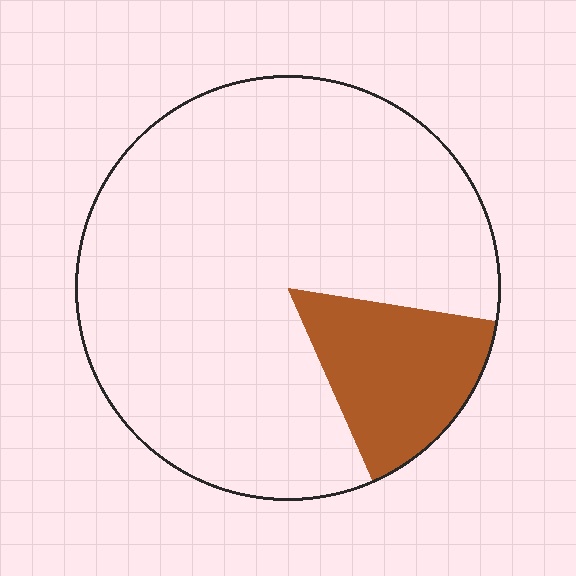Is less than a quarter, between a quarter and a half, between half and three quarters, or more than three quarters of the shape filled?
Less than a quarter.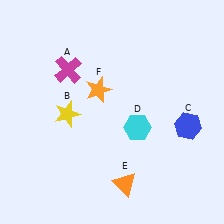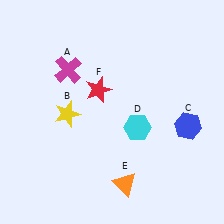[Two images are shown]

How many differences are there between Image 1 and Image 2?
There is 1 difference between the two images.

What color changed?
The star (F) changed from orange in Image 1 to red in Image 2.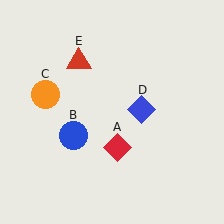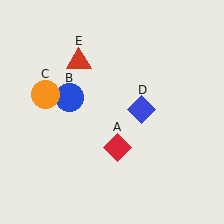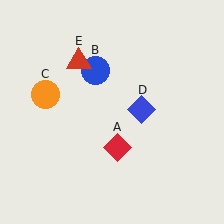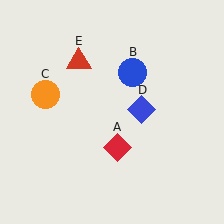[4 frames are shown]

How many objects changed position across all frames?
1 object changed position: blue circle (object B).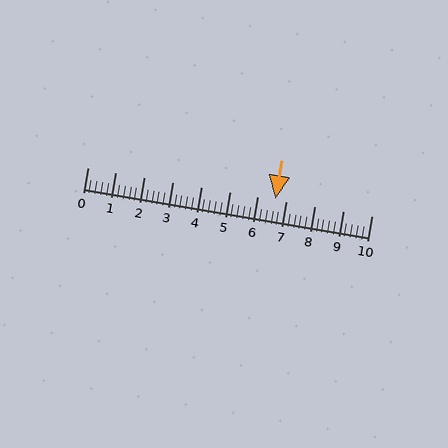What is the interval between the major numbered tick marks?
The major tick marks are spaced 1 units apart.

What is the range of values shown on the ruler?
The ruler shows values from 0 to 10.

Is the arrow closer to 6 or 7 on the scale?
The arrow is closer to 7.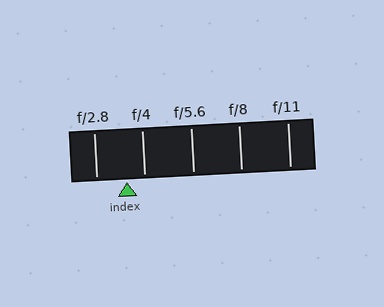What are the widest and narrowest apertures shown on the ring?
The widest aperture shown is f/2.8 and the narrowest is f/11.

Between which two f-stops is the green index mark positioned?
The index mark is between f/2.8 and f/4.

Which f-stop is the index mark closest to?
The index mark is closest to f/4.